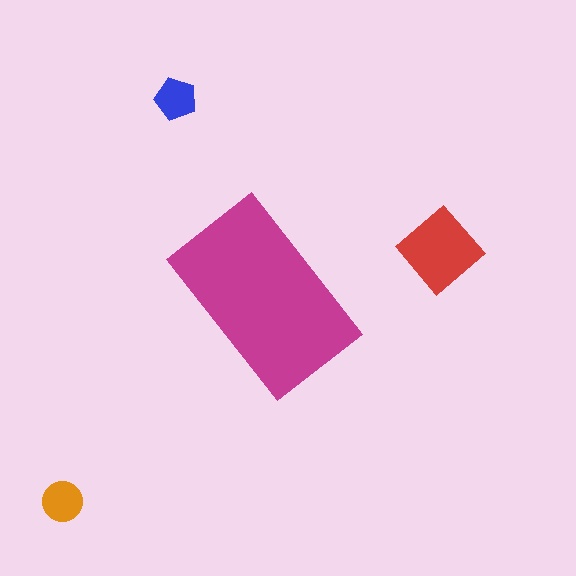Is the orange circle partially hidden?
No, the orange circle is fully visible.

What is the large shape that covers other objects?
A magenta rectangle.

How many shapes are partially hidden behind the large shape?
0 shapes are partially hidden.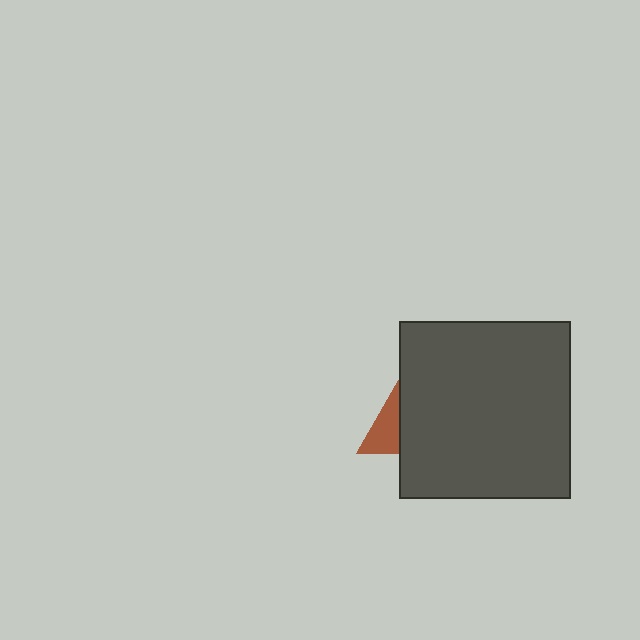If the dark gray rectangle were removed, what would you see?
You would see the complete brown triangle.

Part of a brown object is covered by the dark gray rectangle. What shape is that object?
It is a triangle.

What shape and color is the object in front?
The object in front is a dark gray rectangle.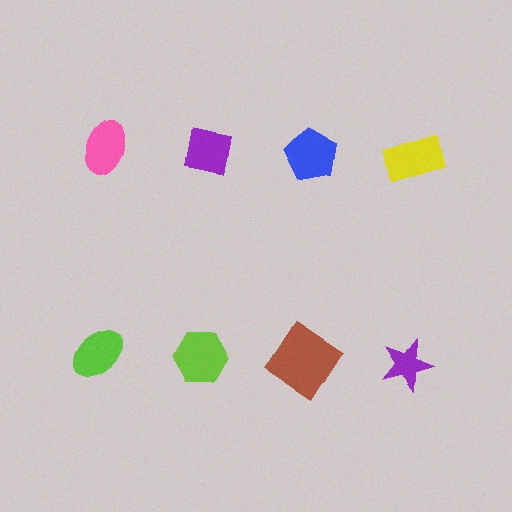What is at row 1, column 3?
A blue pentagon.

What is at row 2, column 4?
A purple star.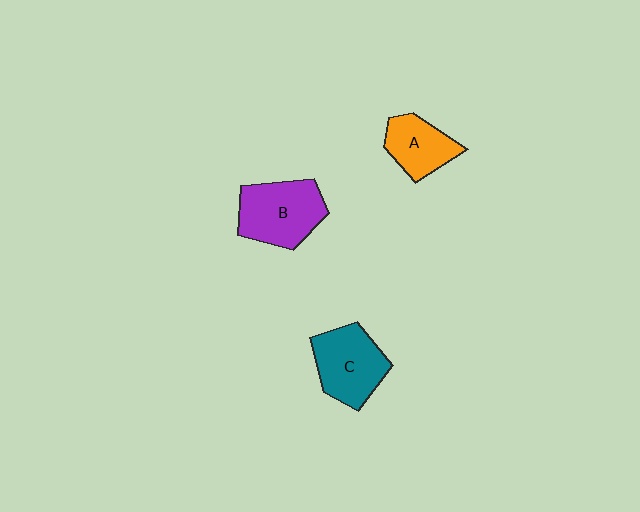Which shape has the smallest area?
Shape A (orange).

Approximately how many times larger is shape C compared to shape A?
Approximately 1.4 times.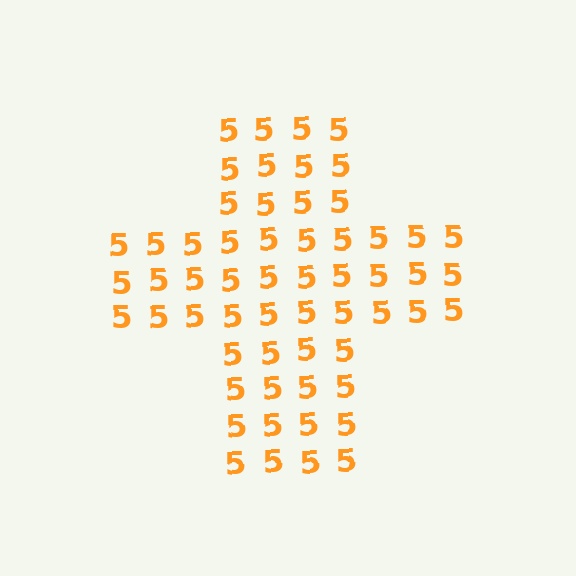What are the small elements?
The small elements are digit 5's.